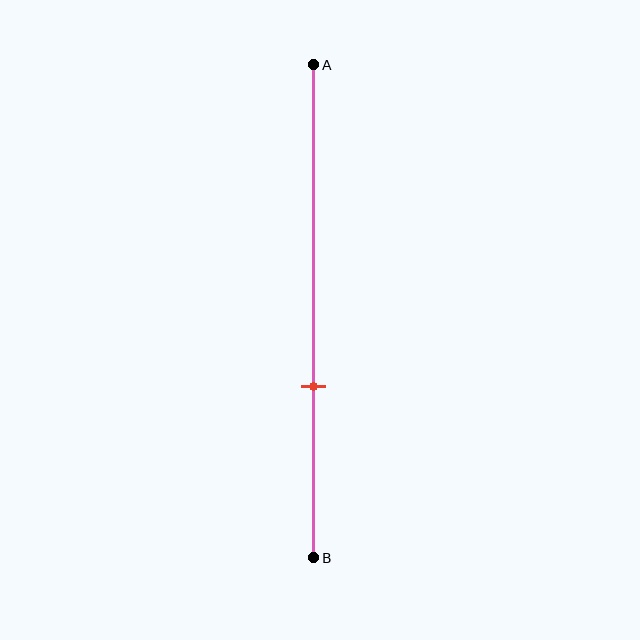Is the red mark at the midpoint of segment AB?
No, the mark is at about 65% from A, not at the 50% midpoint.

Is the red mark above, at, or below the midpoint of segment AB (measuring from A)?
The red mark is below the midpoint of segment AB.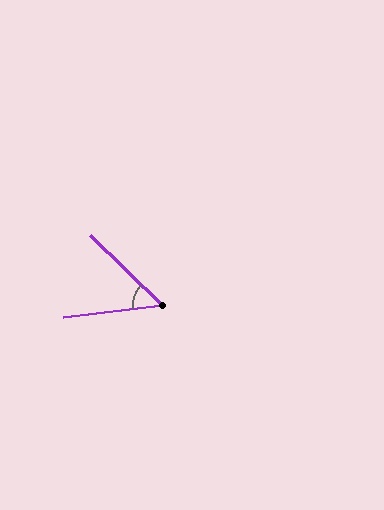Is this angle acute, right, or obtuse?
It is acute.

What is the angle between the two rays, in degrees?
Approximately 51 degrees.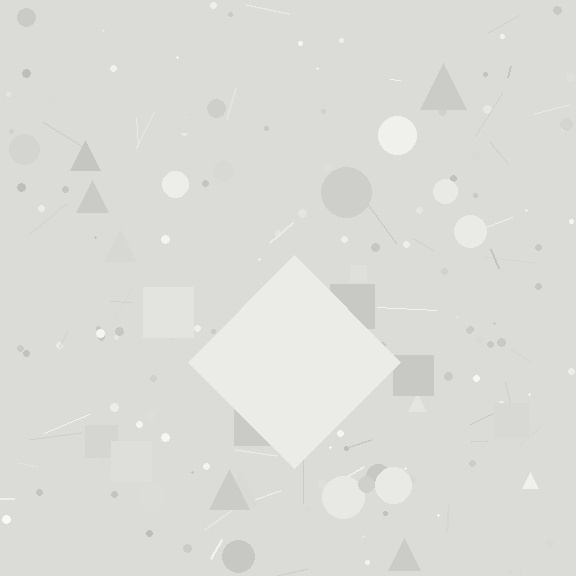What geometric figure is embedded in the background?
A diamond is embedded in the background.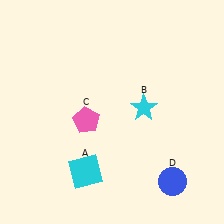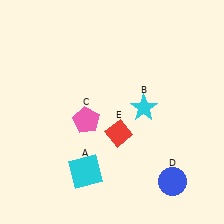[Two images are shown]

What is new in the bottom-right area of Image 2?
A red diamond (E) was added in the bottom-right area of Image 2.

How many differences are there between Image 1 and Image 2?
There is 1 difference between the two images.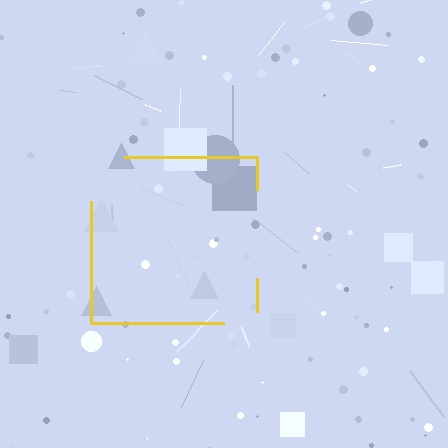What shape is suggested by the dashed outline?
The dashed outline suggests a square.